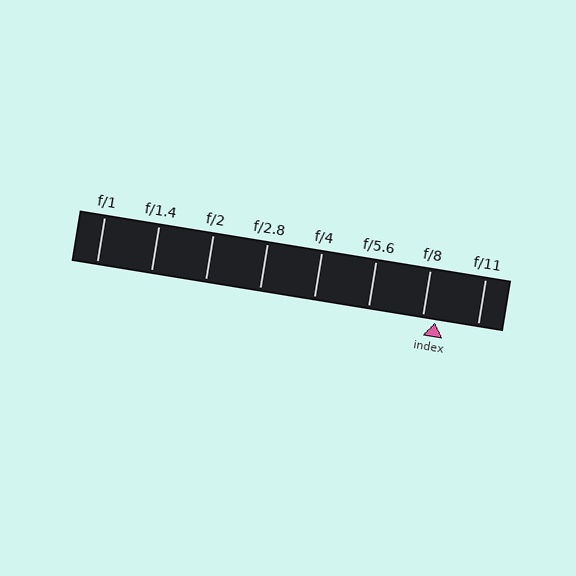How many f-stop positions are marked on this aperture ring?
There are 8 f-stop positions marked.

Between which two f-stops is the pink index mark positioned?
The index mark is between f/8 and f/11.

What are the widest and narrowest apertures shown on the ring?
The widest aperture shown is f/1 and the narrowest is f/11.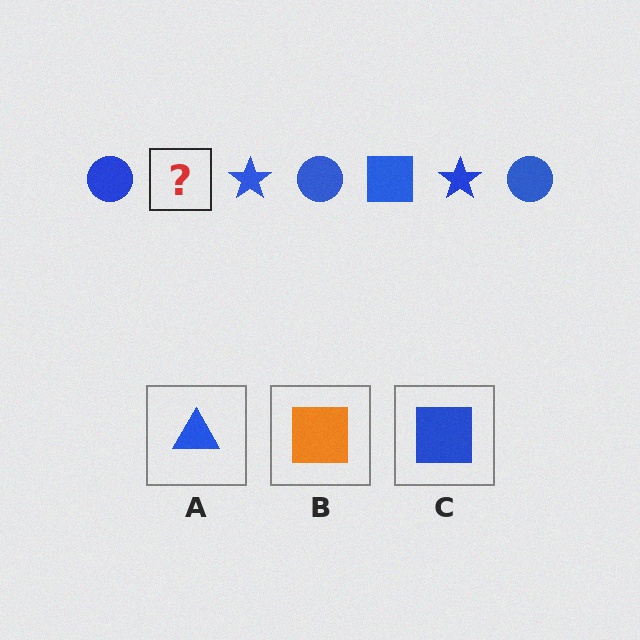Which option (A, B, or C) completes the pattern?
C.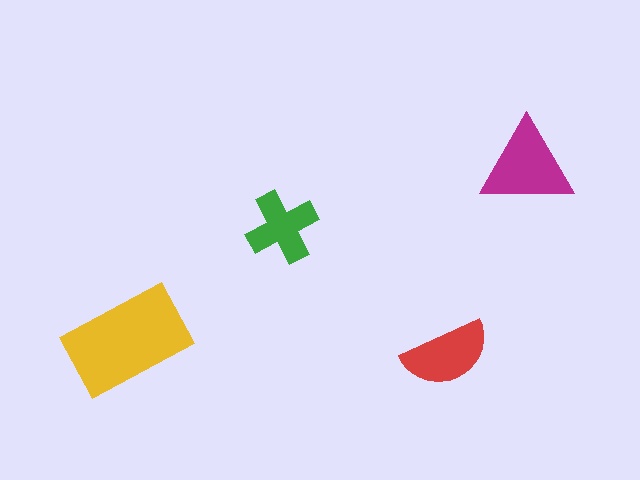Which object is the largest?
The yellow rectangle.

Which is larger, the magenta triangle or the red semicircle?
The magenta triangle.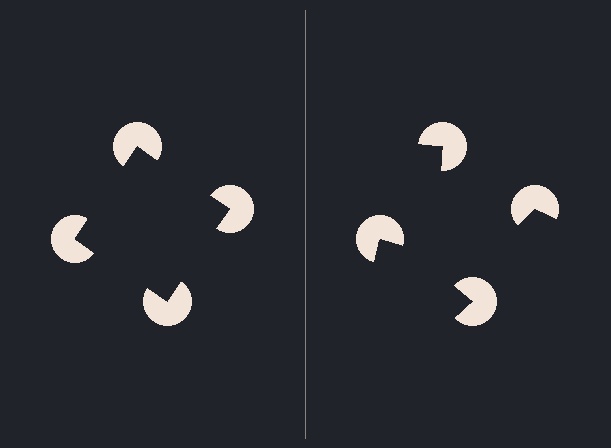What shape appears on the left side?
An illusory square.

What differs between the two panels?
The pac-man discs are positioned identically on both sides; only the wedge orientations differ. On the left they align to a square; on the right they are misaligned.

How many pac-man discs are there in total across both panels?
8 — 4 on each side.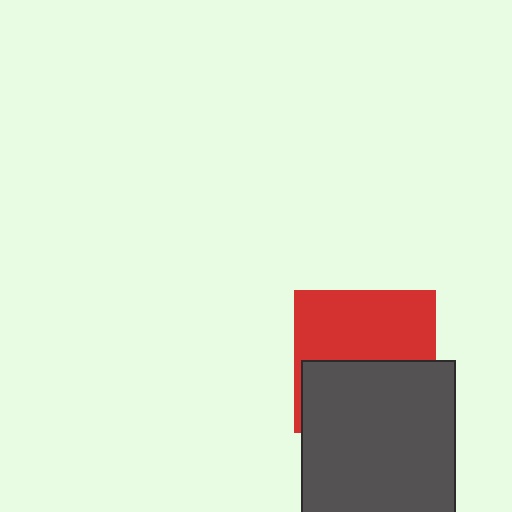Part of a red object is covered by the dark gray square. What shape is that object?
It is a square.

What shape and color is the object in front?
The object in front is a dark gray square.